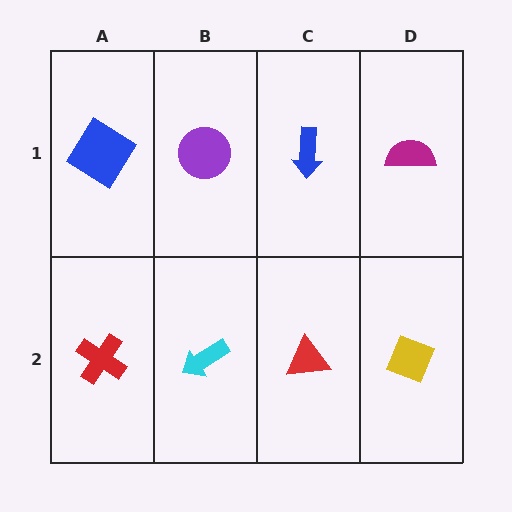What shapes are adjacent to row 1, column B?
A cyan arrow (row 2, column B), a blue diamond (row 1, column A), a blue arrow (row 1, column C).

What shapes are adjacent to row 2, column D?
A magenta semicircle (row 1, column D), a red triangle (row 2, column C).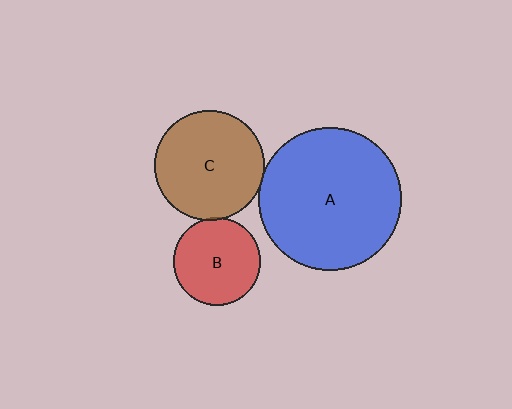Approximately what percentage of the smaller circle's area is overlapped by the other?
Approximately 5%.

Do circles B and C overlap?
Yes.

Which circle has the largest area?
Circle A (blue).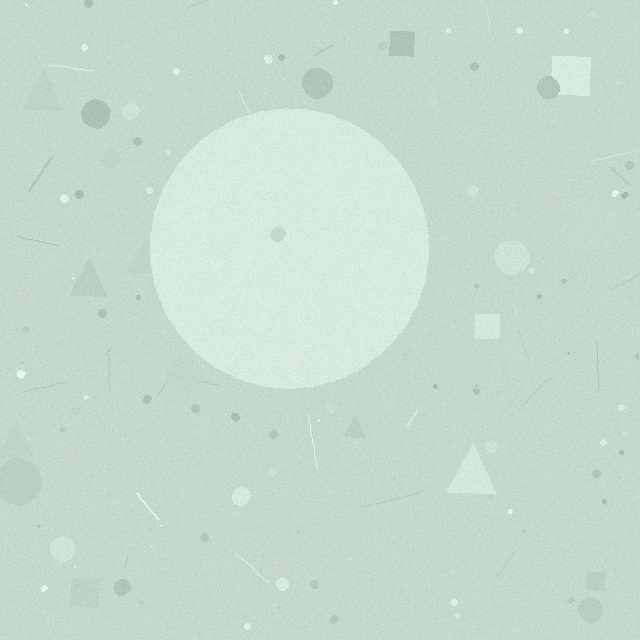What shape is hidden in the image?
A circle is hidden in the image.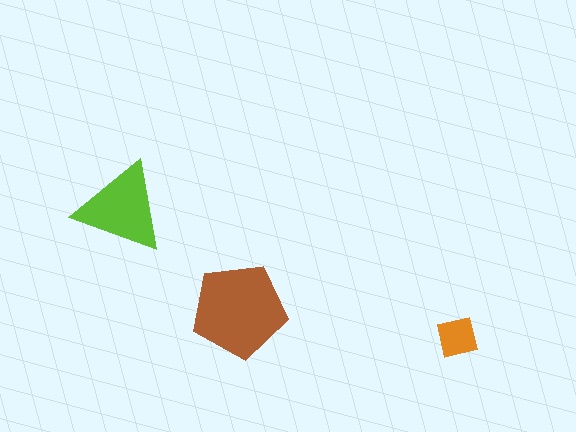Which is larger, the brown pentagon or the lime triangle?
The brown pentagon.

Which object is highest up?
The lime triangle is topmost.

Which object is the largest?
The brown pentagon.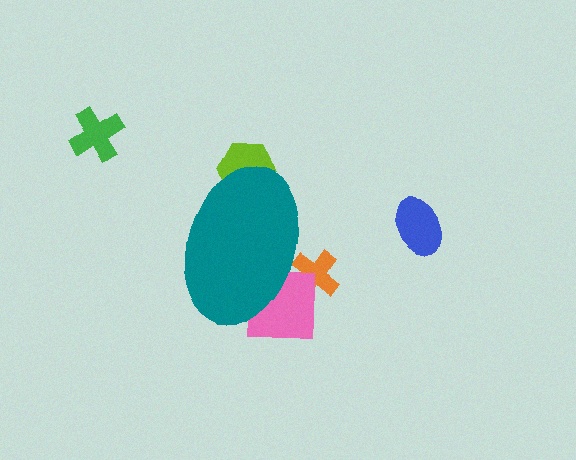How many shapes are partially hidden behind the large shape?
3 shapes are partially hidden.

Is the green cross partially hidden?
No, the green cross is fully visible.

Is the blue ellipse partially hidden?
No, the blue ellipse is fully visible.